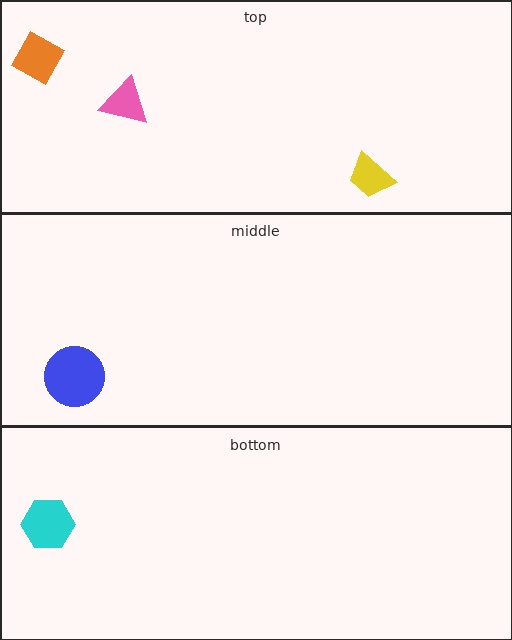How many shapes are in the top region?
3.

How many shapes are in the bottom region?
1.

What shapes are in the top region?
The pink triangle, the orange diamond, the yellow trapezoid.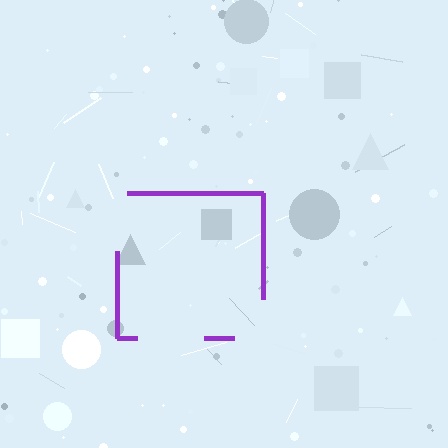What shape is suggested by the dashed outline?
The dashed outline suggests a square.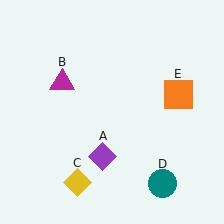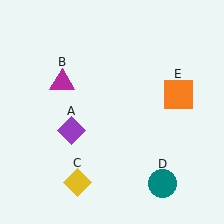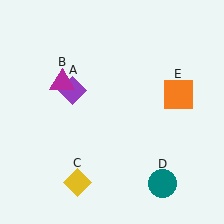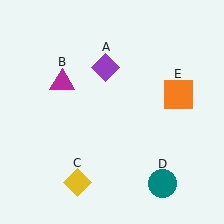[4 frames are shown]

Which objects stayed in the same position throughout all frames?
Magenta triangle (object B) and yellow diamond (object C) and teal circle (object D) and orange square (object E) remained stationary.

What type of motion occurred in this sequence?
The purple diamond (object A) rotated clockwise around the center of the scene.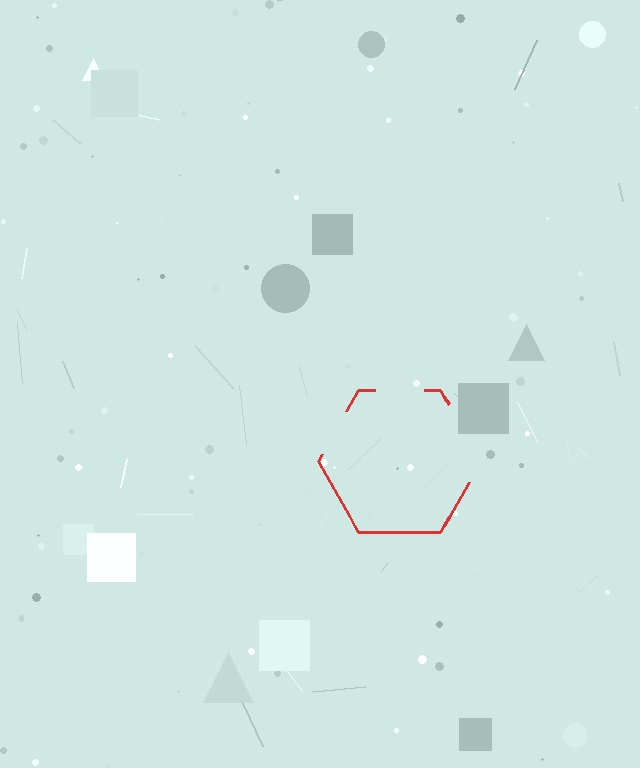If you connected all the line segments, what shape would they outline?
They would outline a hexagon.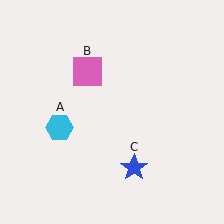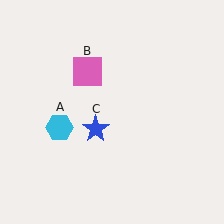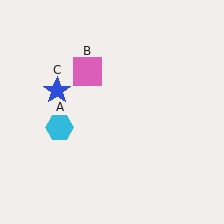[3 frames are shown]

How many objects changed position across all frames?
1 object changed position: blue star (object C).